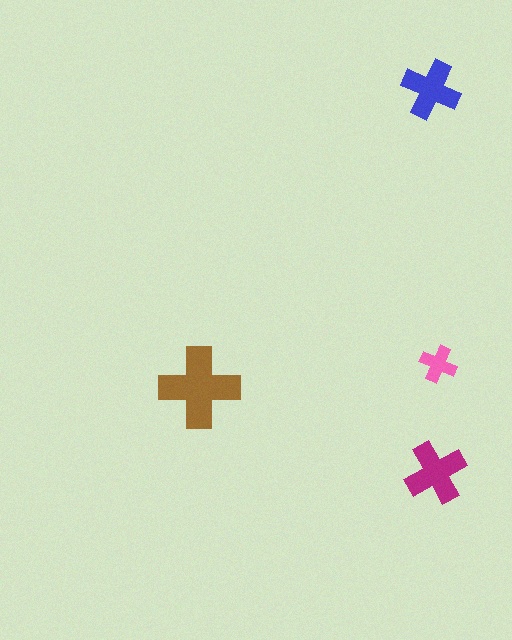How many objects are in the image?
There are 4 objects in the image.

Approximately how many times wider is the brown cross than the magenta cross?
About 1.5 times wider.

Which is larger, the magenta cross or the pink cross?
The magenta one.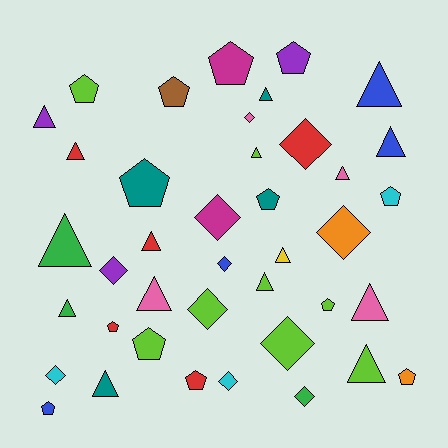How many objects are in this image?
There are 40 objects.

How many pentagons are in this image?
There are 13 pentagons.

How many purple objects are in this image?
There are 3 purple objects.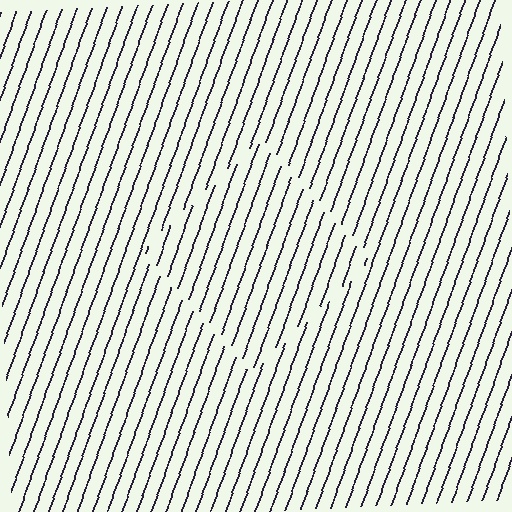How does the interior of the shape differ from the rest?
The interior of the shape contains the same grating, shifted by half a period — the contour is defined by the phase discontinuity where line-ends from the inner and outer gratings abut.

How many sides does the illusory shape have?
4 sides — the line-ends trace a square.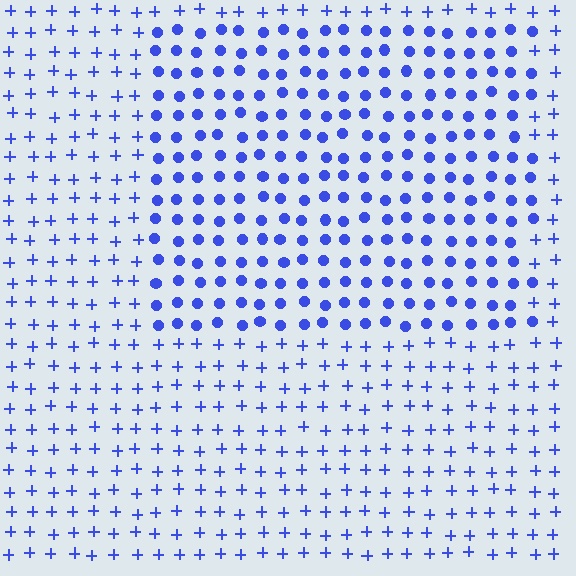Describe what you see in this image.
The image is filled with small blue elements arranged in a uniform grid. A rectangle-shaped region contains circles, while the surrounding area contains plus signs. The boundary is defined purely by the change in element shape.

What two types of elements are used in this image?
The image uses circles inside the rectangle region and plus signs outside it.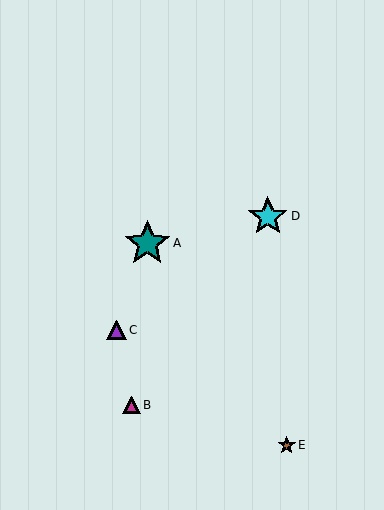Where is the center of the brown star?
The center of the brown star is at (287, 445).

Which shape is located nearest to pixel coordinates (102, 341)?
The purple triangle (labeled C) at (116, 330) is nearest to that location.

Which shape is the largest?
The teal star (labeled A) is the largest.